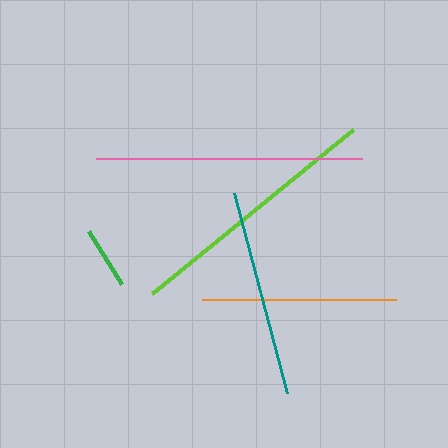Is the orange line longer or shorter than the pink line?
The pink line is longer than the orange line.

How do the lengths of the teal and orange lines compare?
The teal and orange lines are approximately the same length.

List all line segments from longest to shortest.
From longest to shortest: pink, lime, teal, orange, green.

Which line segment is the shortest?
The green line is the shortest at approximately 62 pixels.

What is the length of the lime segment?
The lime segment is approximately 259 pixels long.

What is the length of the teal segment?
The teal segment is approximately 207 pixels long.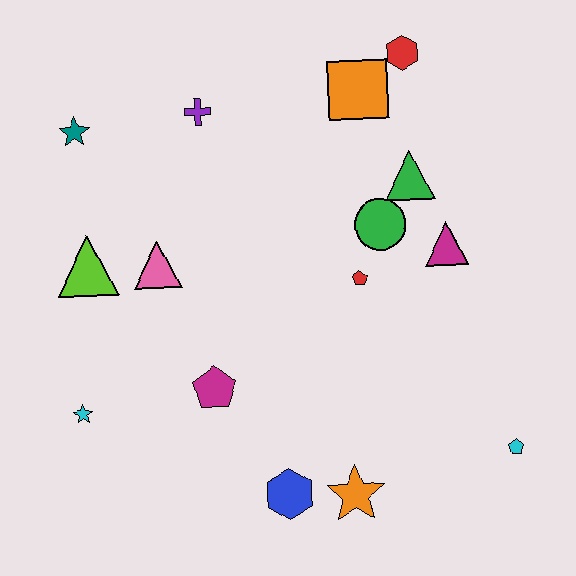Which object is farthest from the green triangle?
The cyan star is farthest from the green triangle.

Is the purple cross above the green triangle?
Yes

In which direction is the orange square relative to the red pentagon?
The orange square is above the red pentagon.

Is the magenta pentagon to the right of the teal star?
Yes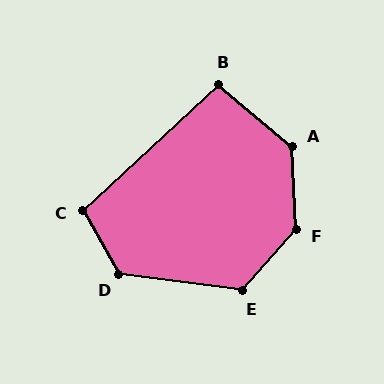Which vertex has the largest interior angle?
F, at approximately 136 degrees.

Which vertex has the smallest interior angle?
B, at approximately 97 degrees.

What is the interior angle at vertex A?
Approximately 132 degrees (obtuse).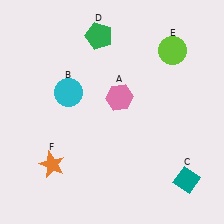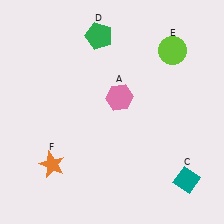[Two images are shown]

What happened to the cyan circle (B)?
The cyan circle (B) was removed in Image 2. It was in the top-left area of Image 1.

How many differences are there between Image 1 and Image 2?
There is 1 difference between the two images.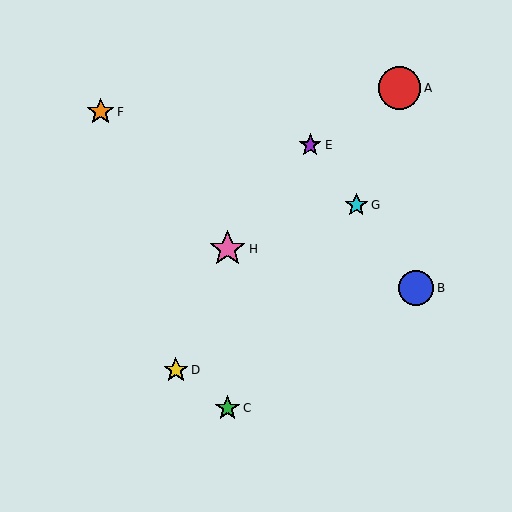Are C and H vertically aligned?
Yes, both are at x≈228.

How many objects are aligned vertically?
2 objects (C, H) are aligned vertically.